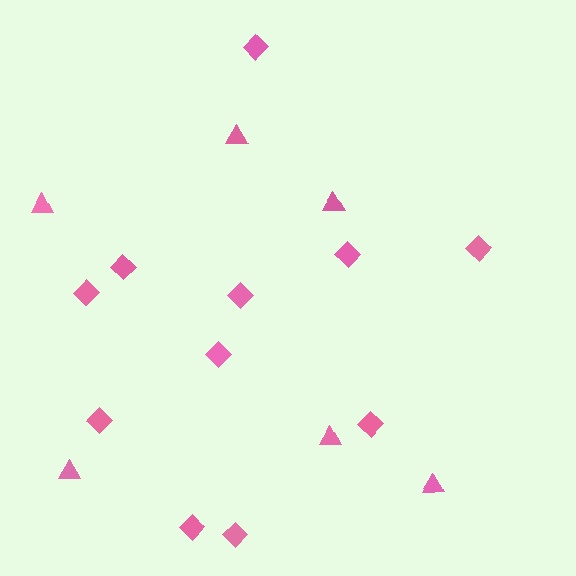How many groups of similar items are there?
There are 2 groups: one group of triangles (6) and one group of diamonds (11).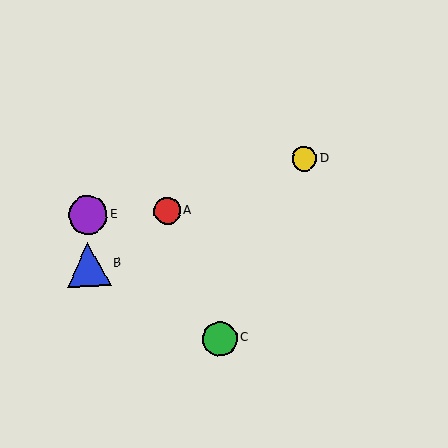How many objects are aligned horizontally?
2 objects (A, E) are aligned horizontally.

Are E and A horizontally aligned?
Yes, both are at y≈215.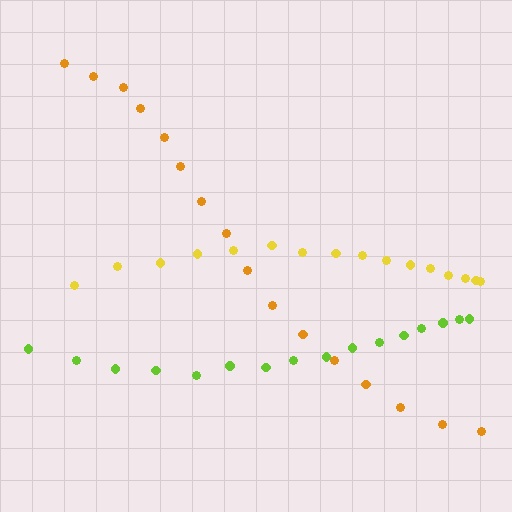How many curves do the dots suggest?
There are 3 distinct paths.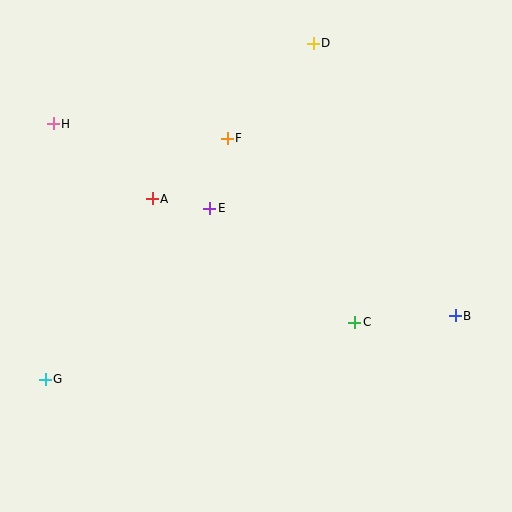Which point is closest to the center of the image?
Point E at (210, 208) is closest to the center.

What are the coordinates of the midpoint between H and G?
The midpoint between H and G is at (49, 251).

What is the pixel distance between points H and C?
The distance between H and C is 361 pixels.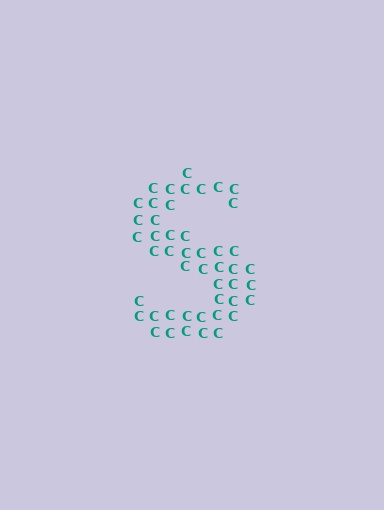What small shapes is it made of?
It is made of small letter C's.